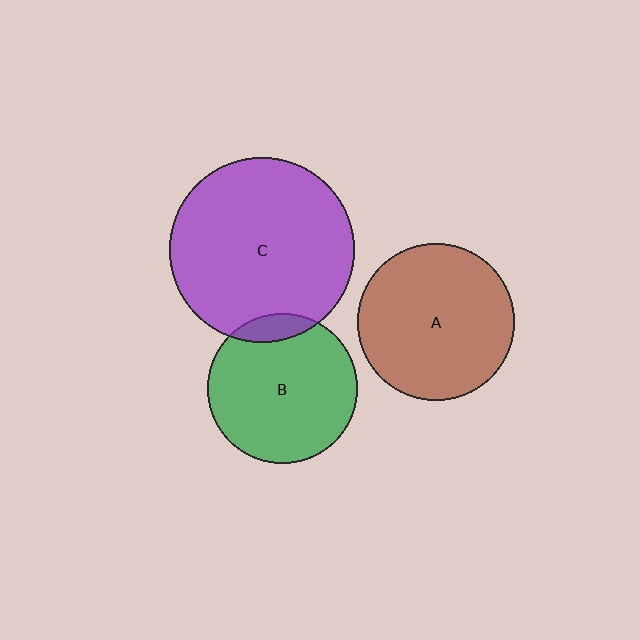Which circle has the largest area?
Circle C (purple).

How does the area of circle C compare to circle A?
Approximately 1.4 times.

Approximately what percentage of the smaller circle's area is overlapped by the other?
Approximately 10%.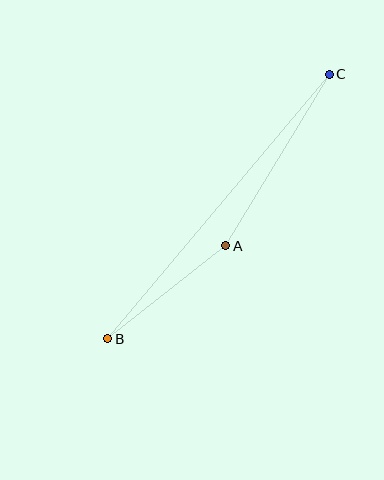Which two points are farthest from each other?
Points B and C are farthest from each other.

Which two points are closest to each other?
Points A and B are closest to each other.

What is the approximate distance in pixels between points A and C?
The distance between A and C is approximately 200 pixels.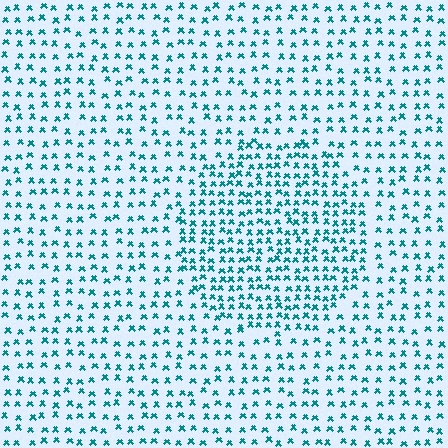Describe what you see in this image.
The image contains small teal elements arranged at two different densities. A circle-shaped region is visible where the elements are more densely packed than the surrounding area.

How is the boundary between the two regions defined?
The boundary is defined by a change in element density (approximately 1.7x ratio). All elements are the same color, size, and shape.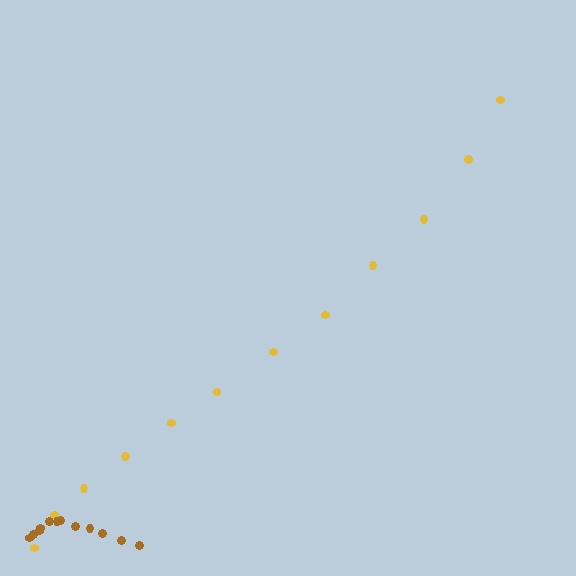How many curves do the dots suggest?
There are 2 distinct paths.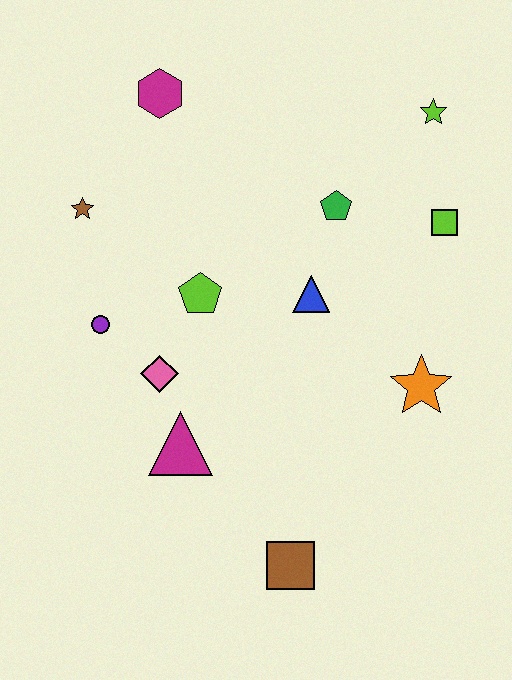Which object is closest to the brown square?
The magenta triangle is closest to the brown square.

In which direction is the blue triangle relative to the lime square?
The blue triangle is to the left of the lime square.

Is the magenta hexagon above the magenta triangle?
Yes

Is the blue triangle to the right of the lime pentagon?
Yes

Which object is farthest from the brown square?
The magenta hexagon is farthest from the brown square.